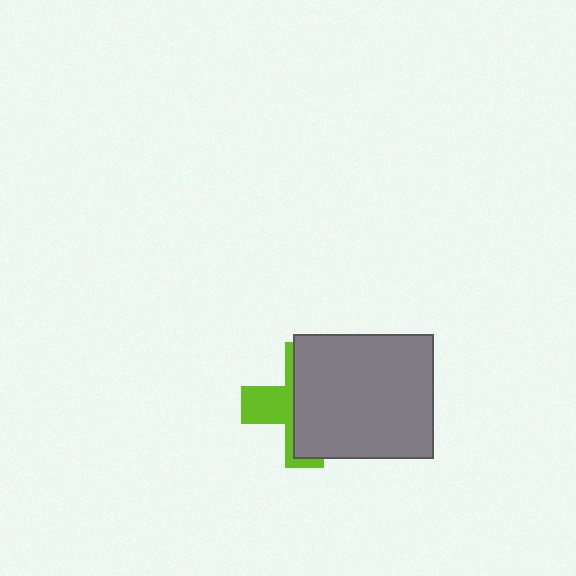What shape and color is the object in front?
The object in front is a gray rectangle.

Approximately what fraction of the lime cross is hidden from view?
Roughly 64% of the lime cross is hidden behind the gray rectangle.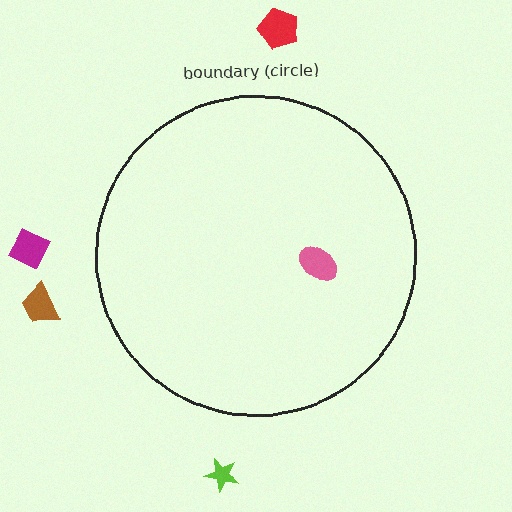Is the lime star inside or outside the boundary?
Outside.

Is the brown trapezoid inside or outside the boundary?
Outside.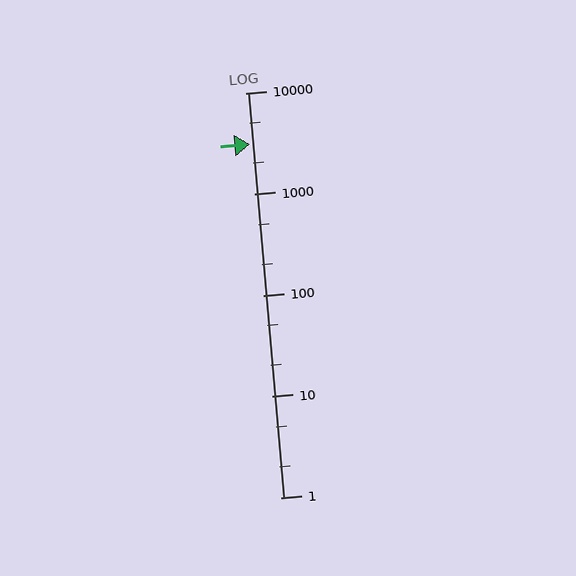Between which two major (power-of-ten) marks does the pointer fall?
The pointer is between 1000 and 10000.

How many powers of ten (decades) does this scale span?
The scale spans 4 decades, from 1 to 10000.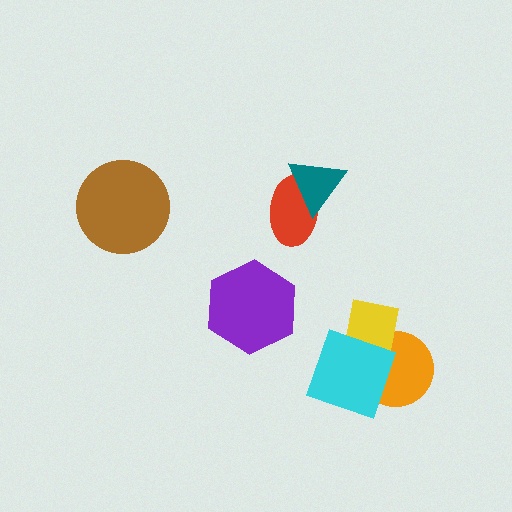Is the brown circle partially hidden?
No, no other shape covers it.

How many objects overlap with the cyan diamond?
2 objects overlap with the cyan diamond.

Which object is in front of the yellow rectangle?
The cyan diamond is in front of the yellow rectangle.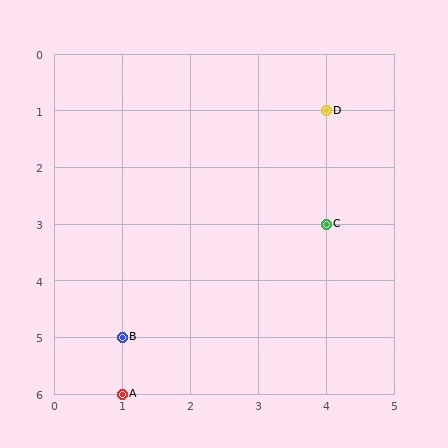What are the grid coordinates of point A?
Point A is at grid coordinates (1, 6).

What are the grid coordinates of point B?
Point B is at grid coordinates (1, 5).